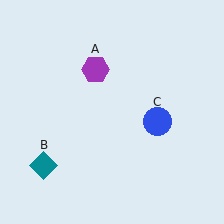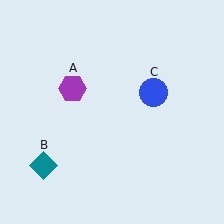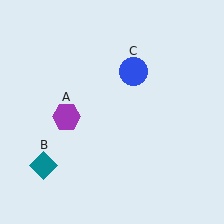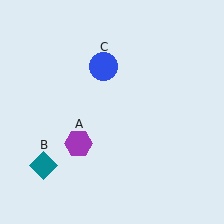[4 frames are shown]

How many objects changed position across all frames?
2 objects changed position: purple hexagon (object A), blue circle (object C).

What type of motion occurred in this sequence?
The purple hexagon (object A), blue circle (object C) rotated counterclockwise around the center of the scene.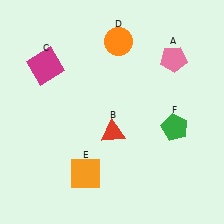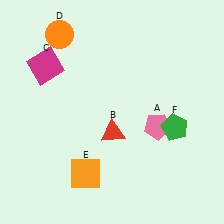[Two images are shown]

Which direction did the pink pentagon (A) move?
The pink pentagon (A) moved down.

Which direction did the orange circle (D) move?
The orange circle (D) moved left.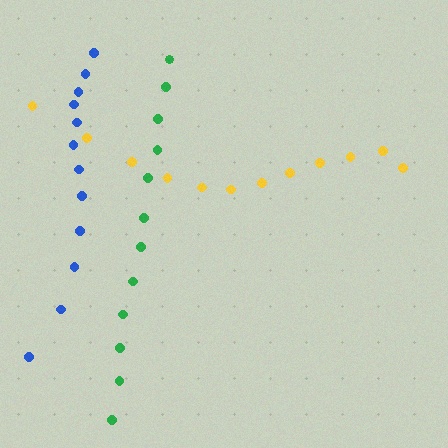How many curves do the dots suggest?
There are 3 distinct paths.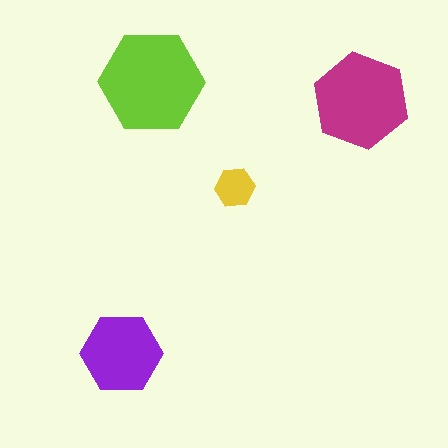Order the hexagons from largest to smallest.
the lime one, the magenta one, the purple one, the yellow one.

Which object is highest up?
The lime hexagon is topmost.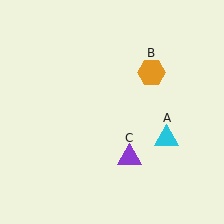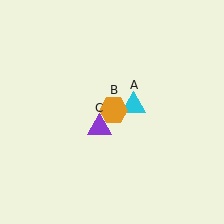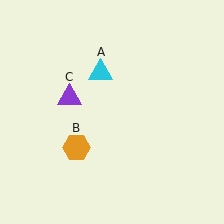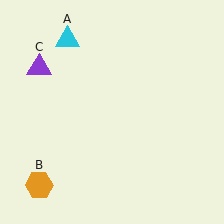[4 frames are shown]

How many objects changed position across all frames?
3 objects changed position: cyan triangle (object A), orange hexagon (object B), purple triangle (object C).